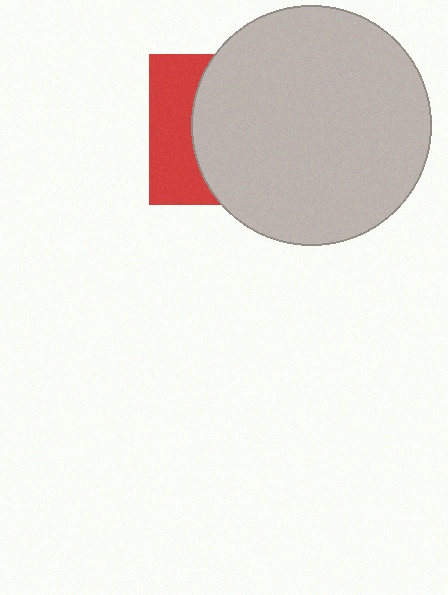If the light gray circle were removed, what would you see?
You would see the complete red square.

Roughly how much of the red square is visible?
A small part of it is visible (roughly 34%).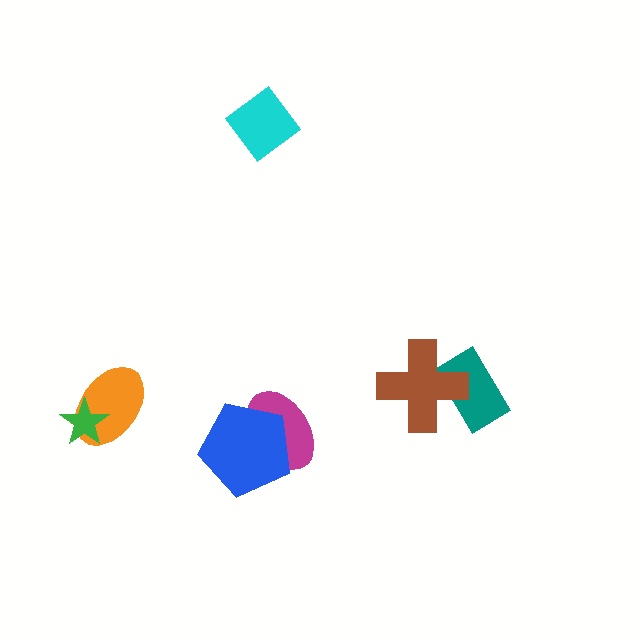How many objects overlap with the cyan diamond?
0 objects overlap with the cyan diamond.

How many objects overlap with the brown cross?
1 object overlaps with the brown cross.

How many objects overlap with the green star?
1 object overlaps with the green star.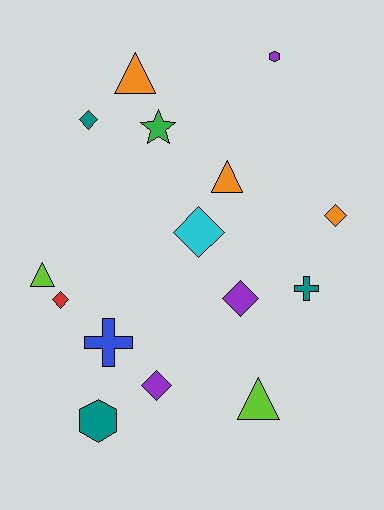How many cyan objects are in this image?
There is 1 cyan object.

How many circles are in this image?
There are no circles.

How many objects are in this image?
There are 15 objects.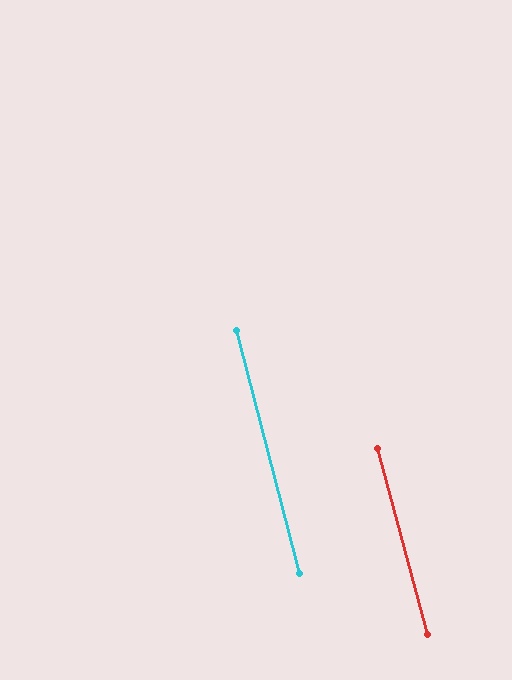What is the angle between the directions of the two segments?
Approximately 1 degree.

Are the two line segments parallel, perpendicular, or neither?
Parallel — their directions differ by only 0.7°.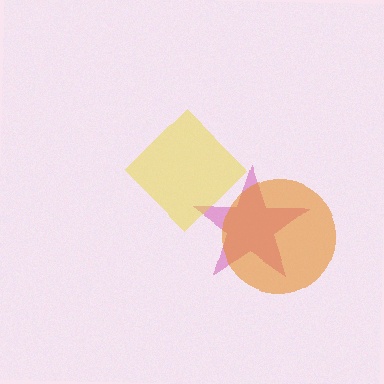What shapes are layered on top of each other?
The layered shapes are: a magenta star, a yellow diamond, an orange circle.